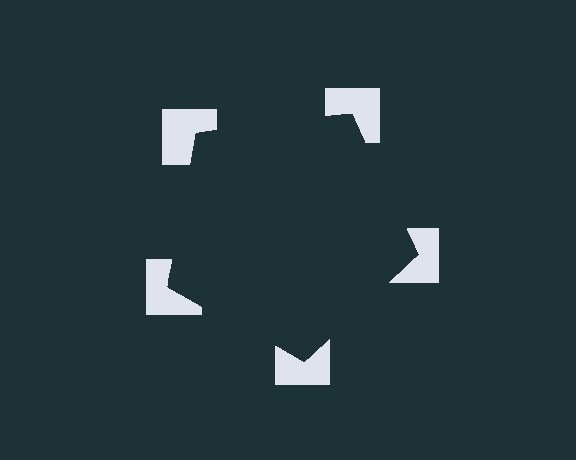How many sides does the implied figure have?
5 sides.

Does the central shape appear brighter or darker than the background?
It typically appears slightly darker than the background, even though no actual brightness change is drawn.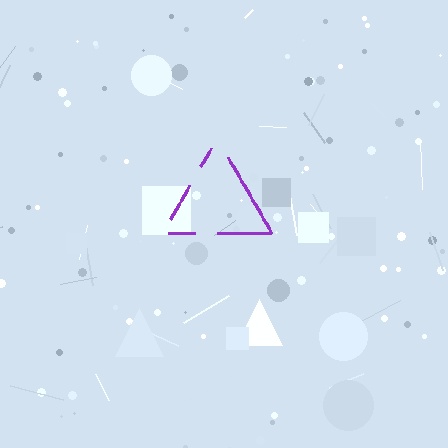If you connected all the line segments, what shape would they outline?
They would outline a triangle.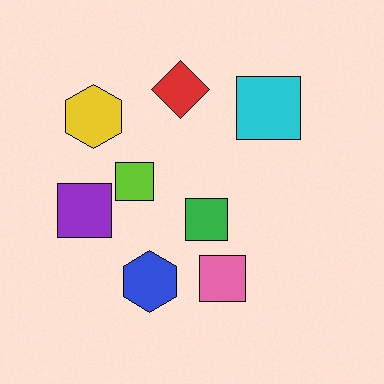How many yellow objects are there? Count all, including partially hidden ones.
There is 1 yellow object.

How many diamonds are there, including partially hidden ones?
There is 1 diamond.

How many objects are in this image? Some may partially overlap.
There are 8 objects.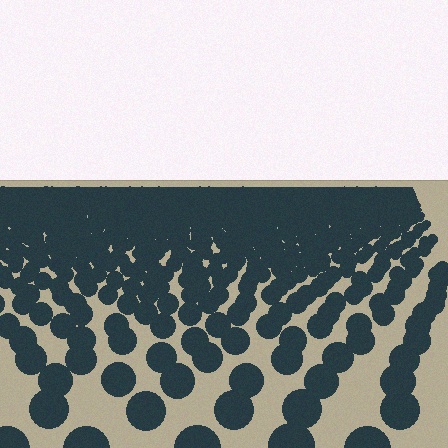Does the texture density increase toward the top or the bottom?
Density increases toward the top.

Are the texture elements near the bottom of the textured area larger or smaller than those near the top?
Larger. Near the bottom, elements are closer to the viewer and appear at a bigger on-screen size.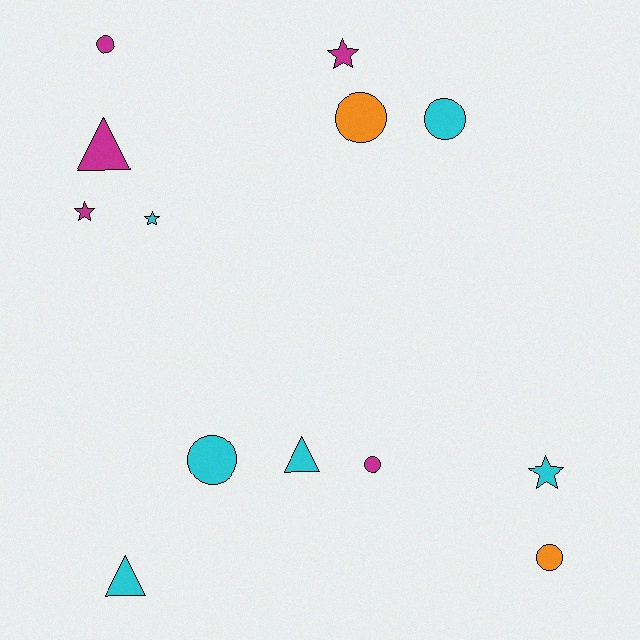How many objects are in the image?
There are 13 objects.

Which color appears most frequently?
Cyan, with 6 objects.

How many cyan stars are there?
There are 2 cyan stars.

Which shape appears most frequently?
Circle, with 6 objects.